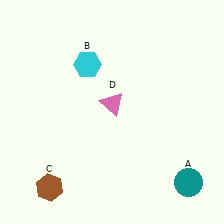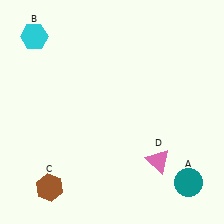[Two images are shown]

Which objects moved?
The objects that moved are: the cyan hexagon (B), the pink triangle (D).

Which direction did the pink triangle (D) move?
The pink triangle (D) moved down.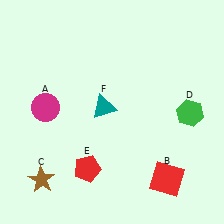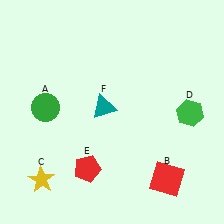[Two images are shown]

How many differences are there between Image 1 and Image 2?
There are 2 differences between the two images.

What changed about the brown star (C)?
In Image 1, C is brown. In Image 2, it changed to yellow.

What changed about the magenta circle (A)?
In Image 1, A is magenta. In Image 2, it changed to green.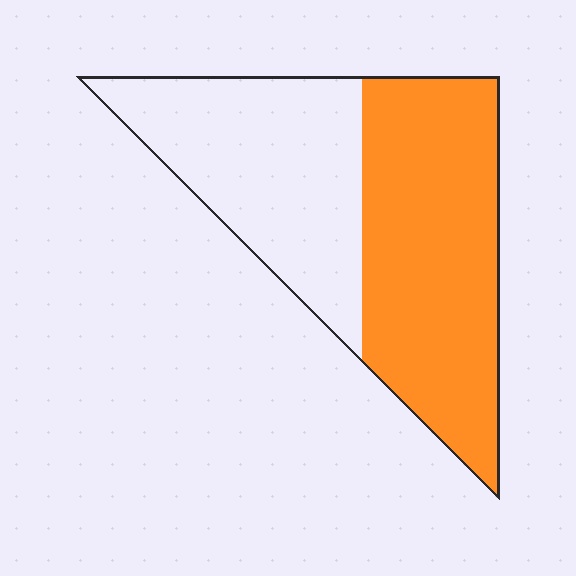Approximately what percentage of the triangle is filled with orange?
Approximately 55%.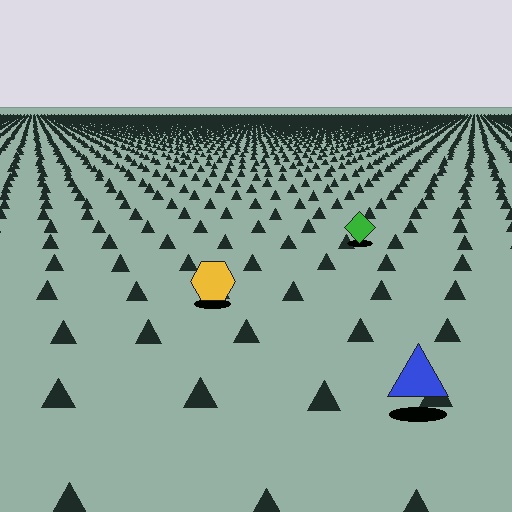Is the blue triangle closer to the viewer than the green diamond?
Yes. The blue triangle is closer — you can tell from the texture gradient: the ground texture is coarser near it.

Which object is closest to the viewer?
The blue triangle is closest. The texture marks near it are larger and more spread out.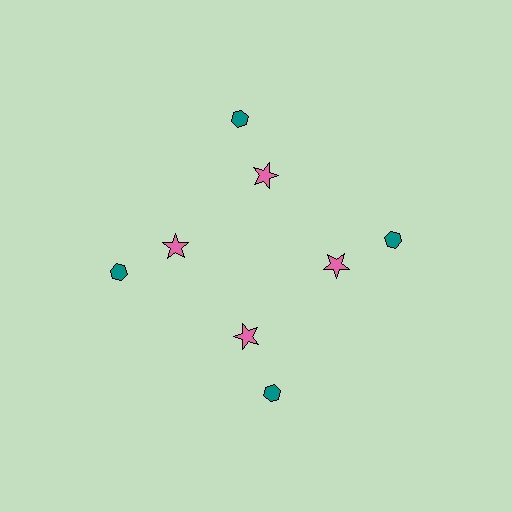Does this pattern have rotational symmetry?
Yes, this pattern has 4-fold rotational symmetry. It looks the same after rotating 90 degrees around the center.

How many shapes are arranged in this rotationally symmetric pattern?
There are 8 shapes, arranged in 4 groups of 2.